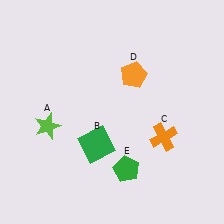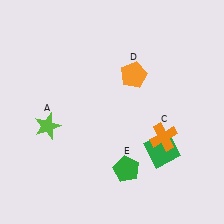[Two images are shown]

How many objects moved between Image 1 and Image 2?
1 object moved between the two images.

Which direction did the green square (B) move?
The green square (B) moved right.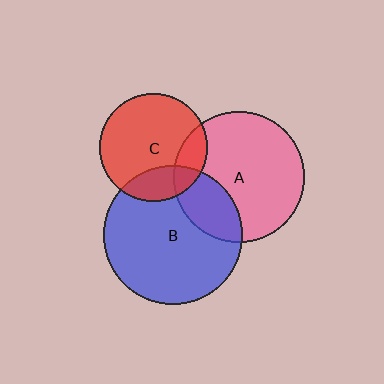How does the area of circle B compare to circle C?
Approximately 1.7 times.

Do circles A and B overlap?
Yes.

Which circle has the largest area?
Circle B (blue).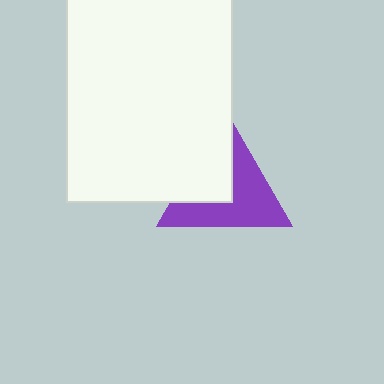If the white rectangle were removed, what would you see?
You would see the complete purple triangle.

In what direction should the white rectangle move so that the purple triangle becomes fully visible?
The white rectangle should move left. That is the shortest direction to clear the overlap and leave the purple triangle fully visible.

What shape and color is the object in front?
The object in front is a white rectangle.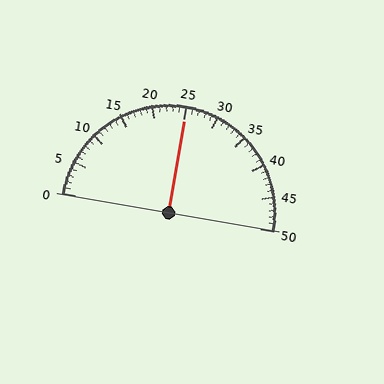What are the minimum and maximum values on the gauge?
The gauge ranges from 0 to 50.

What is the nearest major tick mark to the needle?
The nearest major tick mark is 25.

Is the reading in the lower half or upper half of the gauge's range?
The reading is in the upper half of the range (0 to 50).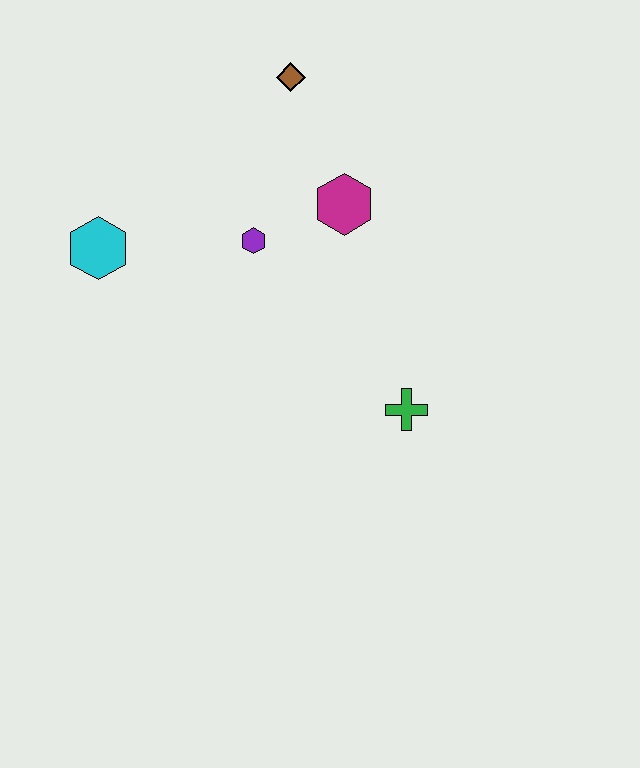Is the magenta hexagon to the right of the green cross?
No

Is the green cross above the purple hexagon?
No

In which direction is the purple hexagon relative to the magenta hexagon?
The purple hexagon is to the left of the magenta hexagon.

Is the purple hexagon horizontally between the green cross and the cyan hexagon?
Yes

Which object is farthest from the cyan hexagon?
The green cross is farthest from the cyan hexagon.